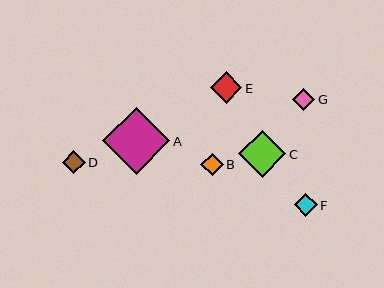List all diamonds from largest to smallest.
From largest to smallest: A, C, E, D, F, B, G.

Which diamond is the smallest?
Diamond G is the smallest with a size of approximately 22 pixels.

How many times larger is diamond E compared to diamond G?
Diamond E is approximately 1.4 times the size of diamond G.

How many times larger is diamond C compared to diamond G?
Diamond C is approximately 2.1 times the size of diamond G.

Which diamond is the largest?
Diamond A is the largest with a size of approximately 67 pixels.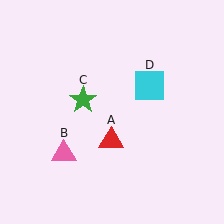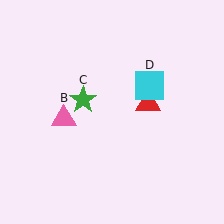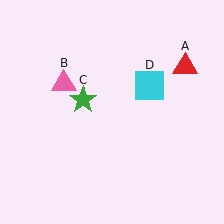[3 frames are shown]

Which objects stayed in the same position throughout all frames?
Green star (object C) and cyan square (object D) remained stationary.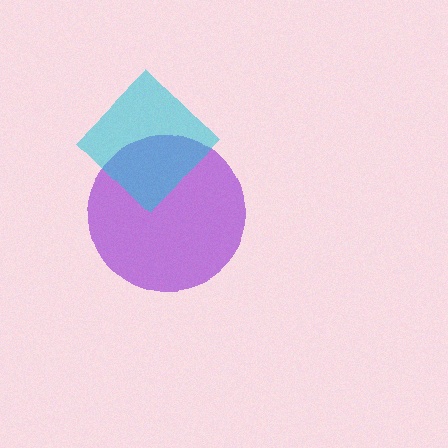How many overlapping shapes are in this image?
There are 2 overlapping shapes in the image.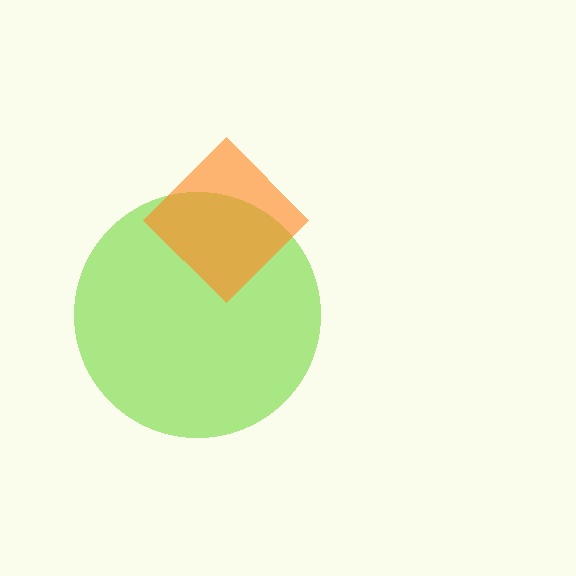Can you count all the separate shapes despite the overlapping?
Yes, there are 2 separate shapes.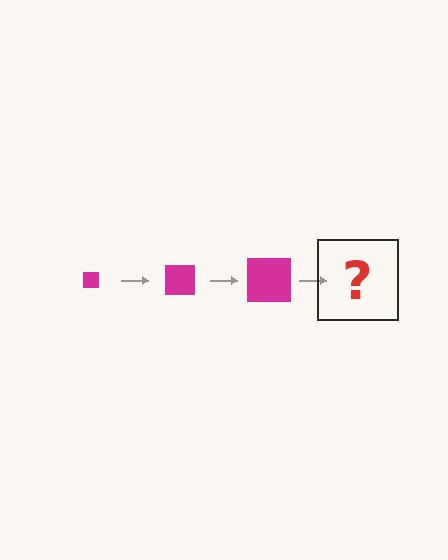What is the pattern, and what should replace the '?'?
The pattern is that the square gets progressively larger each step. The '?' should be a magenta square, larger than the previous one.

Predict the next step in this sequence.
The next step is a magenta square, larger than the previous one.